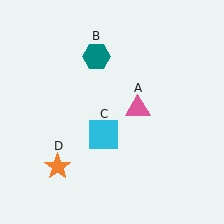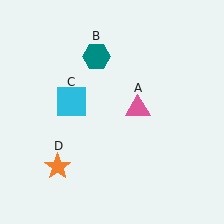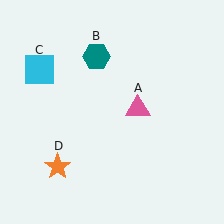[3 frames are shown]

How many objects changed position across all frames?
1 object changed position: cyan square (object C).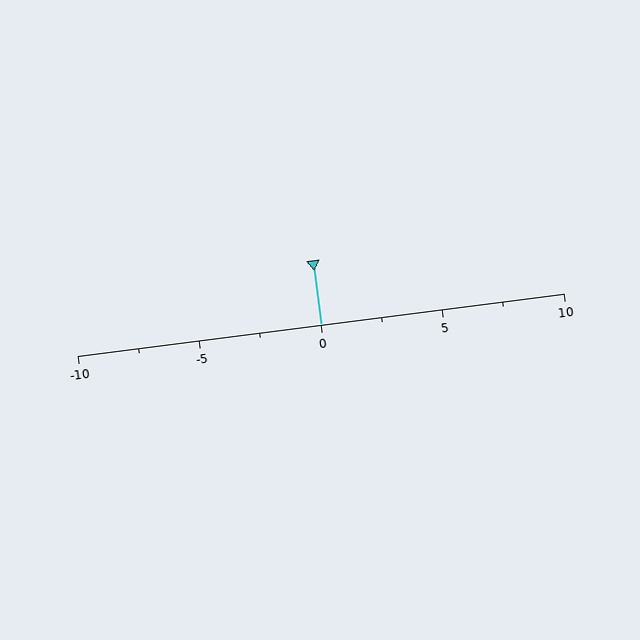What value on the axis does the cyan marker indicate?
The marker indicates approximately 0.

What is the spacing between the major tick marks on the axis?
The major ticks are spaced 5 apart.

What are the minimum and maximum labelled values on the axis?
The axis runs from -10 to 10.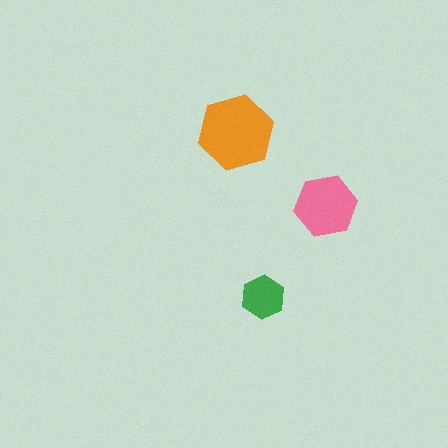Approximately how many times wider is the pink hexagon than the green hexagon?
About 1.5 times wider.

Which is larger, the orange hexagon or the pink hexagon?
The orange one.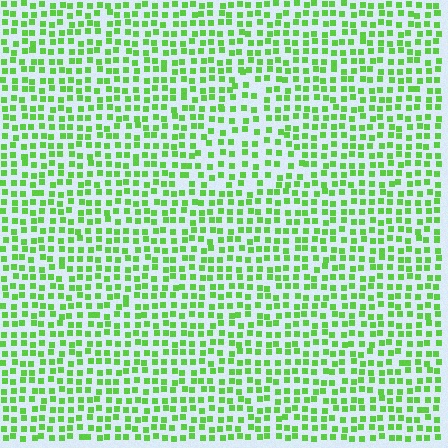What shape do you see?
I see a triangle.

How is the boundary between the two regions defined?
The boundary is defined by a change in element density (approximately 1.5x ratio). All elements are the same color, size, and shape.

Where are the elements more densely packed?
The elements are more densely packed outside the triangle boundary.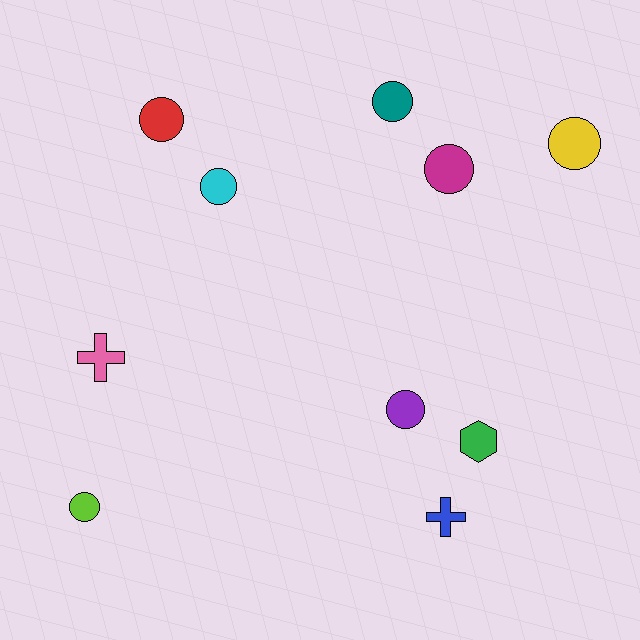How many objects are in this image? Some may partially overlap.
There are 10 objects.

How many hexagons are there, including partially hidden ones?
There is 1 hexagon.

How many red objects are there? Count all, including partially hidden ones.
There is 1 red object.